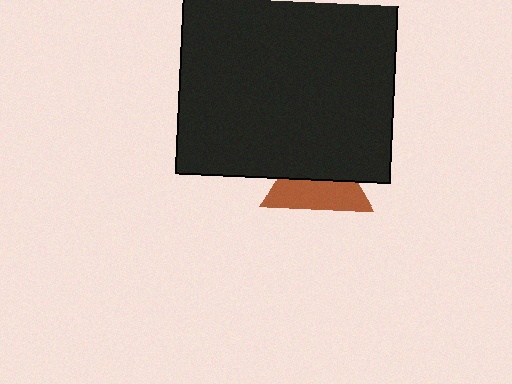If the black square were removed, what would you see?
You would see the complete brown triangle.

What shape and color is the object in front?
The object in front is a black square.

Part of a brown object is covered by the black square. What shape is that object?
It is a triangle.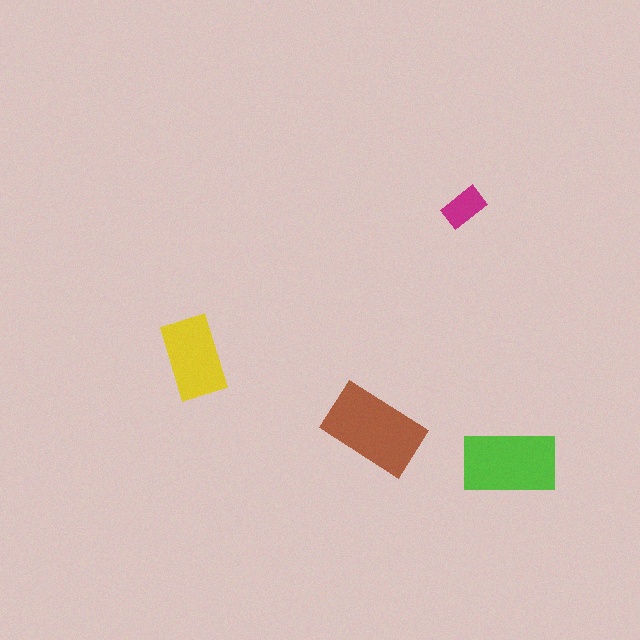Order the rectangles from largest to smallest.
the brown one, the lime one, the yellow one, the magenta one.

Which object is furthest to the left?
The yellow rectangle is leftmost.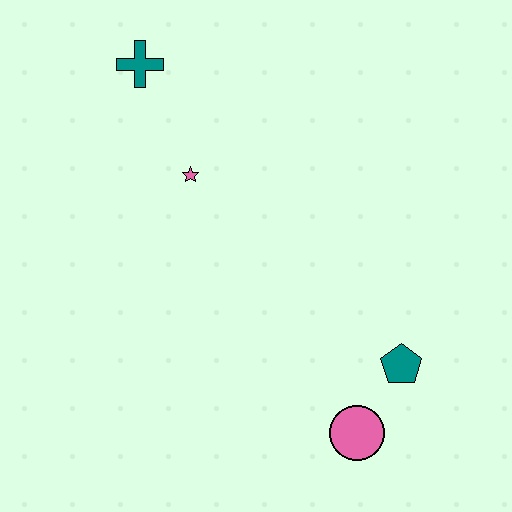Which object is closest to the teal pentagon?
The pink circle is closest to the teal pentagon.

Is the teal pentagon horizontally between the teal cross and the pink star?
No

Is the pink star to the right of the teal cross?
Yes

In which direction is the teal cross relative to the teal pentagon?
The teal cross is above the teal pentagon.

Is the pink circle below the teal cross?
Yes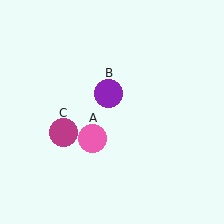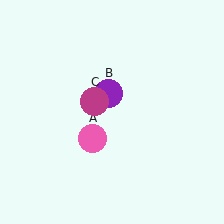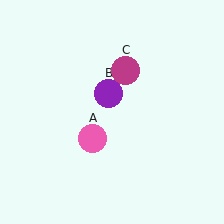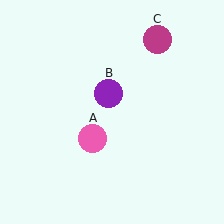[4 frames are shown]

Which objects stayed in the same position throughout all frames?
Pink circle (object A) and purple circle (object B) remained stationary.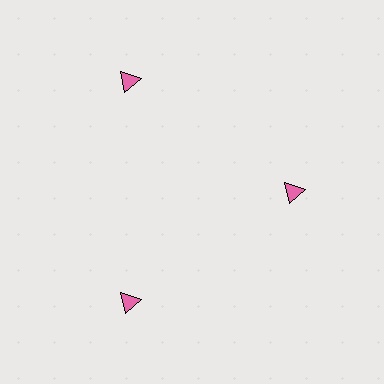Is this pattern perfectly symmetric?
No. The 3 pink triangles are arranged in a ring, but one element near the 3 o'clock position is pulled inward toward the center, breaking the 3-fold rotational symmetry.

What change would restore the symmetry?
The symmetry would be restored by moving it outward, back onto the ring so that all 3 triangles sit at equal angles and equal distance from the center.